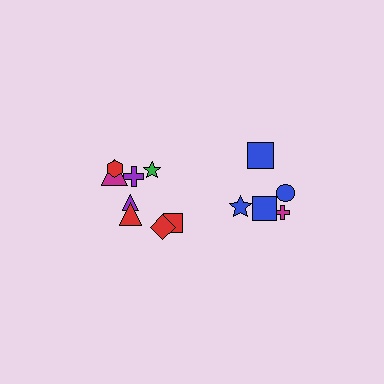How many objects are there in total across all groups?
There are 13 objects.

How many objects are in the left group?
There are 8 objects.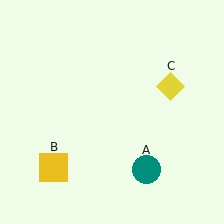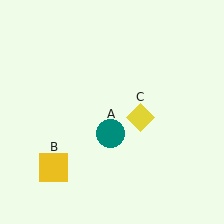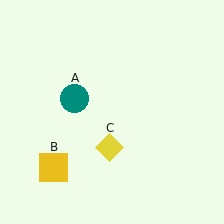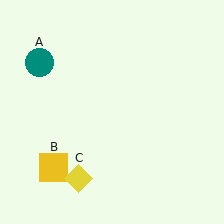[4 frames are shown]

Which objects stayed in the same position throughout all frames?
Yellow square (object B) remained stationary.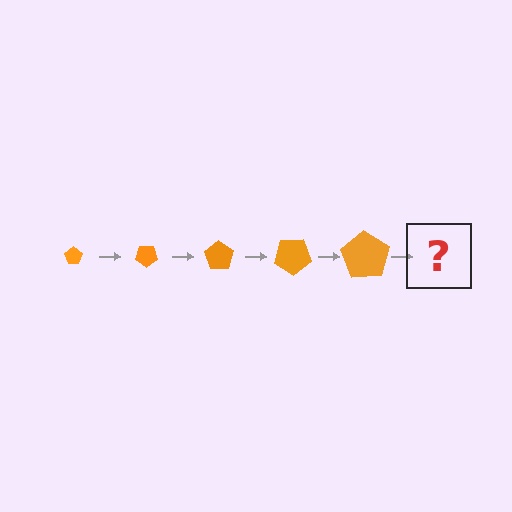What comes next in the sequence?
The next element should be a pentagon, larger than the previous one and rotated 175 degrees from the start.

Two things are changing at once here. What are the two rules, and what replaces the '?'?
The two rules are that the pentagon grows larger each step and it rotates 35 degrees each step. The '?' should be a pentagon, larger than the previous one and rotated 175 degrees from the start.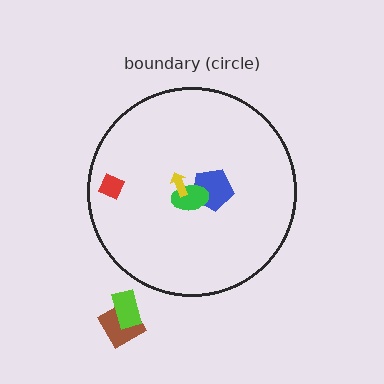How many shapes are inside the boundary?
4 inside, 2 outside.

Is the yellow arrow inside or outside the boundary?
Inside.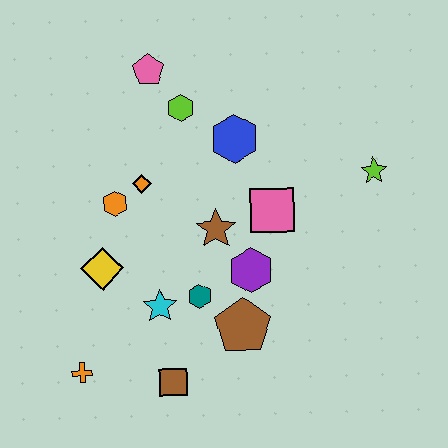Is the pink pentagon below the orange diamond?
No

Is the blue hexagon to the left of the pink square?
Yes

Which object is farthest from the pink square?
The orange cross is farthest from the pink square.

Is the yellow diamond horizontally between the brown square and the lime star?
No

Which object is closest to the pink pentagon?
The lime hexagon is closest to the pink pentagon.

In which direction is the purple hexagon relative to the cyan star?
The purple hexagon is to the right of the cyan star.